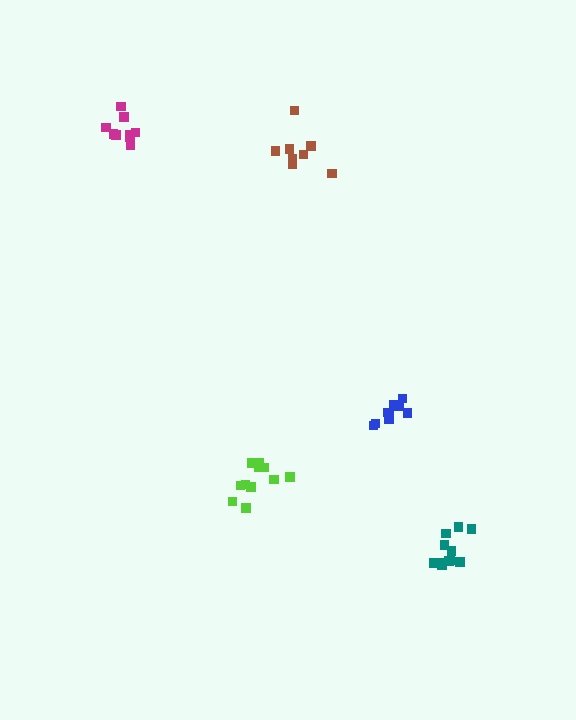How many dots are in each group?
Group 1: 8 dots, Group 2: 11 dots, Group 3: 9 dots, Group 4: 11 dots, Group 5: 9 dots (48 total).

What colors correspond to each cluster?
The clusters are colored: brown, lime, magenta, teal, blue.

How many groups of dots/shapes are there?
There are 5 groups.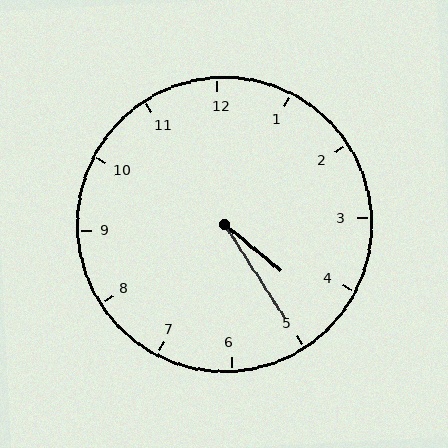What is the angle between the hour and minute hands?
Approximately 18 degrees.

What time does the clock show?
4:25.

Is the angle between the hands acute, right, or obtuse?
It is acute.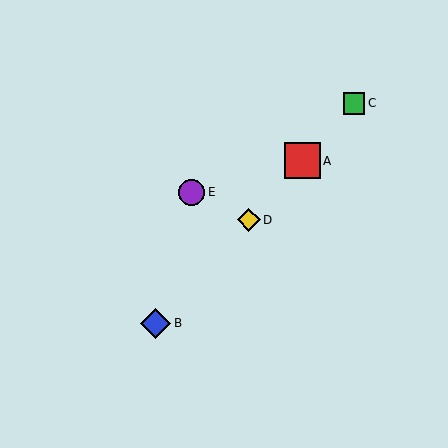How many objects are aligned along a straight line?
4 objects (A, B, C, D) are aligned along a straight line.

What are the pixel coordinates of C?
Object C is at (354, 103).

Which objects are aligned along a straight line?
Objects A, B, C, D are aligned along a straight line.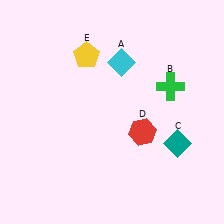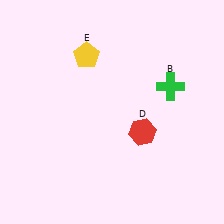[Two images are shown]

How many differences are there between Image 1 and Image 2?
There are 2 differences between the two images.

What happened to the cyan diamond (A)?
The cyan diamond (A) was removed in Image 2. It was in the top-right area of Image 1.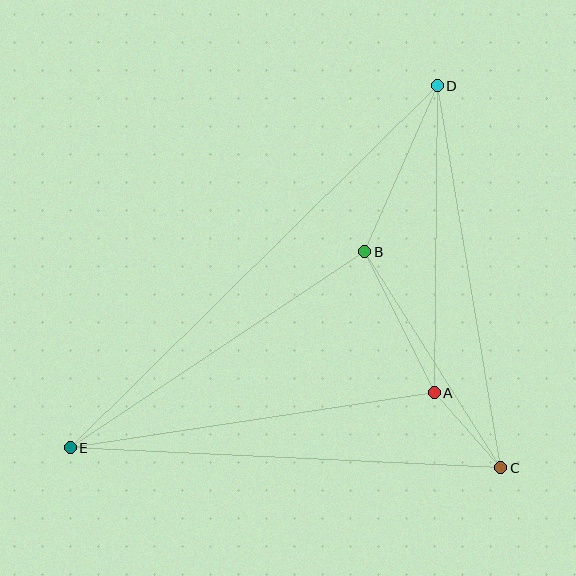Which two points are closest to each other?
Points A and C are closest to each other.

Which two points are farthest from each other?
Points D and E are farthest from each other.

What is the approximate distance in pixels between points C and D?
The distance between C and D is approximately 387 pixels.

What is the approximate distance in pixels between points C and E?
The distance between C and E is approximately 431 pixels.